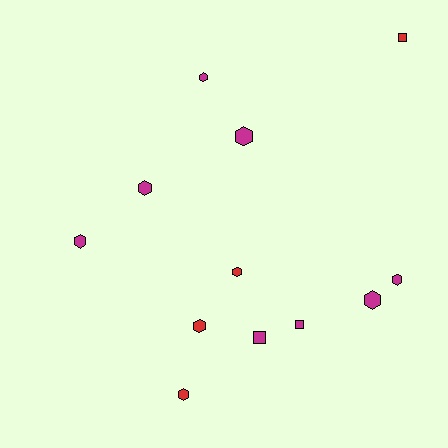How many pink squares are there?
There are no pink squares.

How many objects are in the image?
There are 12 objects.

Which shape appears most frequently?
Hexagon, with 9 objects.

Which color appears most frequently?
Magenta, with 8 objects.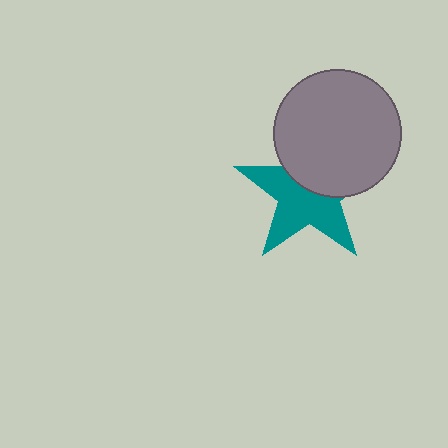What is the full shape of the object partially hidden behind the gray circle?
The partially hidden object is a teal star.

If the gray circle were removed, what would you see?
You would see the complete teal star.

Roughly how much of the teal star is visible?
About half of it is visible (roughly 58%).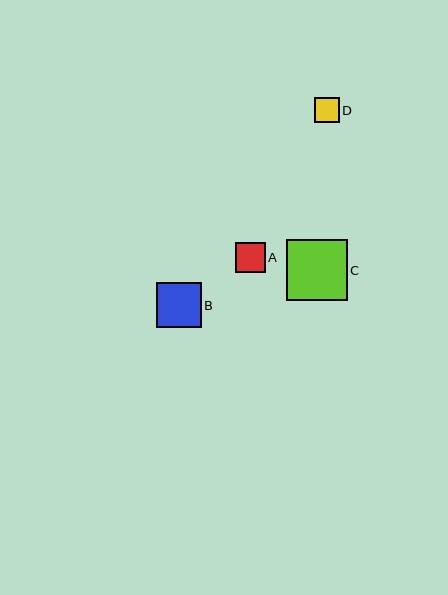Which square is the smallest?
Square D is the smallest with a size of approximately 24 pixels.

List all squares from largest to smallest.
From largest to smallest: C, B, A, D.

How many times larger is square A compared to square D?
Square A is approximately 1.2 times the size of square D.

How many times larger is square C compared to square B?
Square C is approximately 1.4 times the size of square B.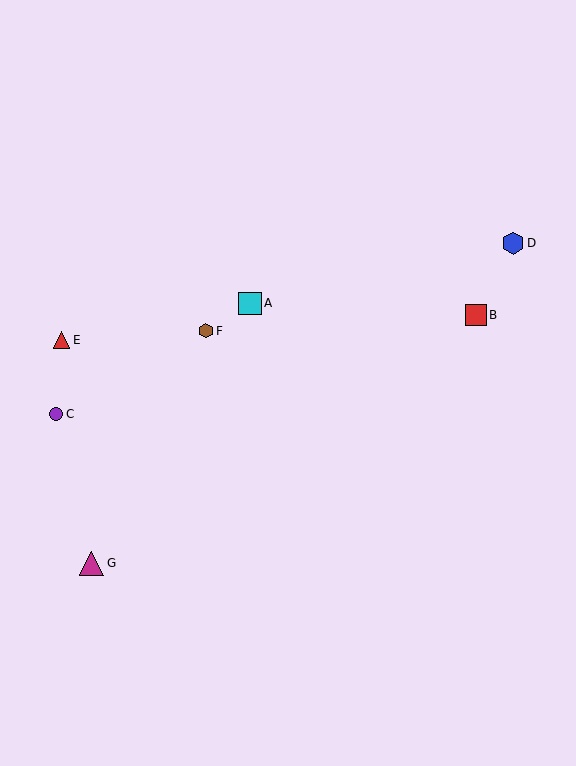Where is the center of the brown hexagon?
The center of the brown hexagon is at (206, 331).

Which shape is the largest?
The magenta triangle (labeled G) is the largest.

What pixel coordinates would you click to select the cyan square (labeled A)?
Click at (250, 303) to select the cyan square A.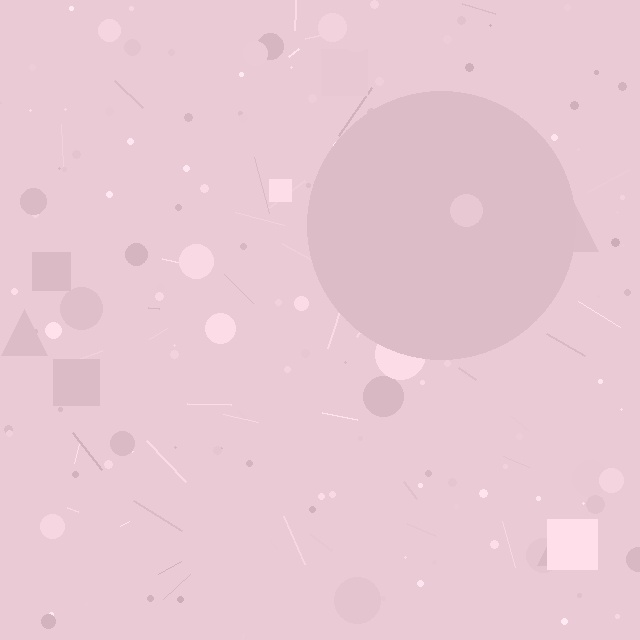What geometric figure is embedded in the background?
A circle is embedded in the background.